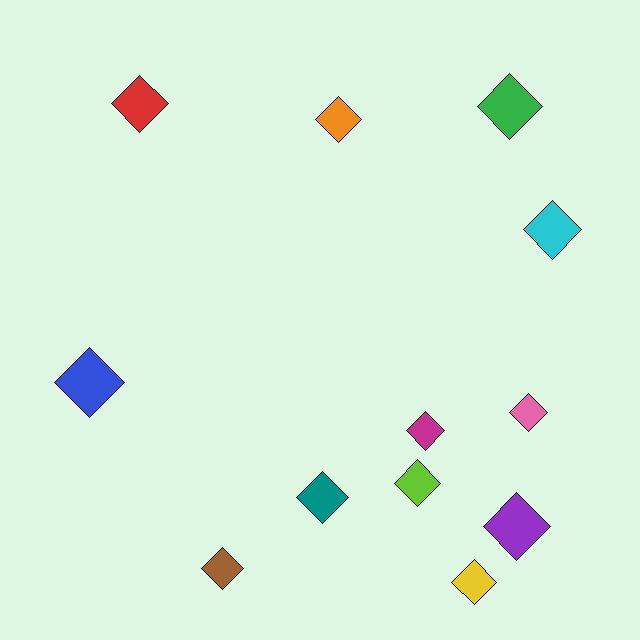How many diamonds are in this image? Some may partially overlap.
There are 12 diamonds.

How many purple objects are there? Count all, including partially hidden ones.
There is 1 purple object.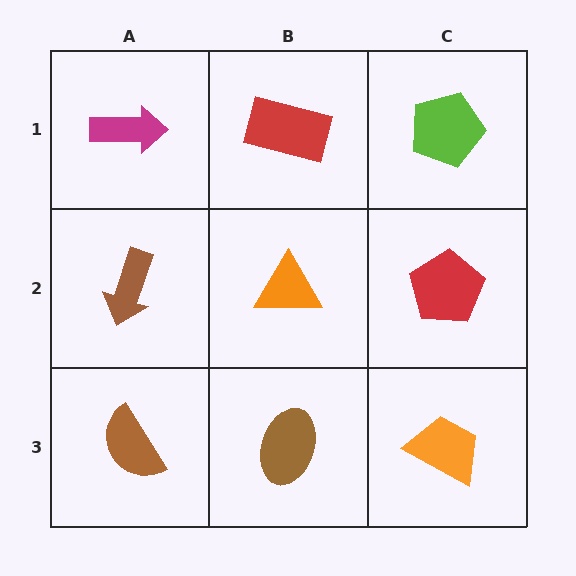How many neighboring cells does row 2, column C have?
3.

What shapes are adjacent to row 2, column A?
A magenta arrow (row 1, column A), a brown semicircle (row 3, column A), an orange triangle (row 2, column B).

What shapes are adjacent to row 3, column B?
An orange triangle (row 2, column B), a brown semicircle (row 3, column A), an orange trapezoid (row 3, column C).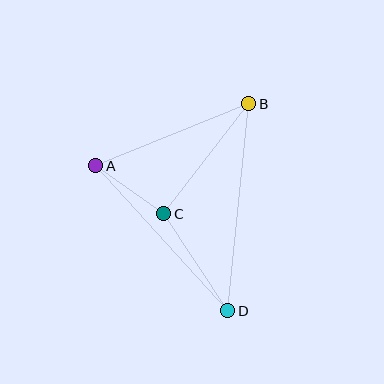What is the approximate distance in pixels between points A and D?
The distance between A and D is approximately 196 pixels.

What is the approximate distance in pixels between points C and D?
The distance between C and D is approximately 116 pixels.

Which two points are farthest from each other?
Points B and D are farthest from each other.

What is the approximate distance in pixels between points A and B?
The distance between A and B is approximately 165 pixels.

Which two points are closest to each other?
Points A and C are closest to each other.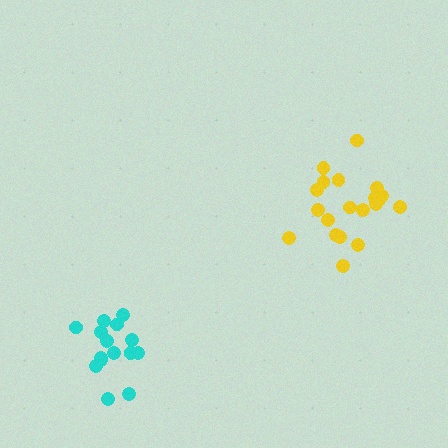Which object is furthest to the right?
The yellow cluster is rightmost.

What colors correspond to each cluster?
The clusters are colored: yellow, cyan.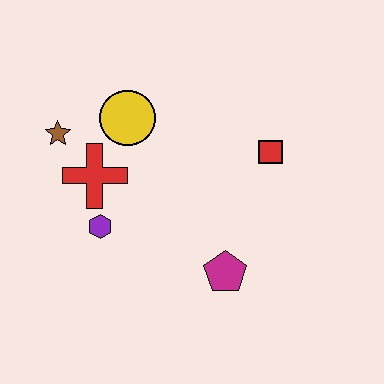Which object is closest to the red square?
The magenta pentagon is closest to the red square.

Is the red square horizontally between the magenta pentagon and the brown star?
No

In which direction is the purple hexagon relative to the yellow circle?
The purple hexagon is below the yellow circle.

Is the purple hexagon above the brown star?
No